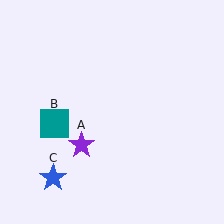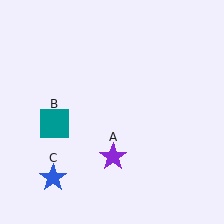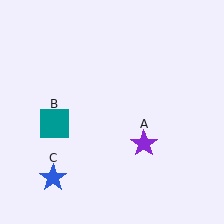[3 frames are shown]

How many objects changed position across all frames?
1 object changed position: purple star (object A).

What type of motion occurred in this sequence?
The purple star (object A) rotated counterclockwise around the center of the scene.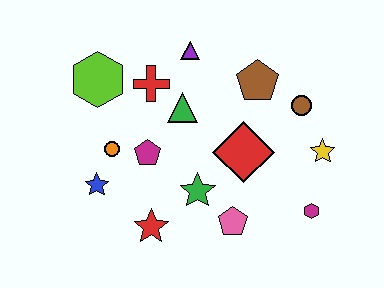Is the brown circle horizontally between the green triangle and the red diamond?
No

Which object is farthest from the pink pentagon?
The lime hexagon is farthest from the pink pentagon.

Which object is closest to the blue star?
The orange circle is closest to the blue star.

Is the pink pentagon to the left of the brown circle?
Yes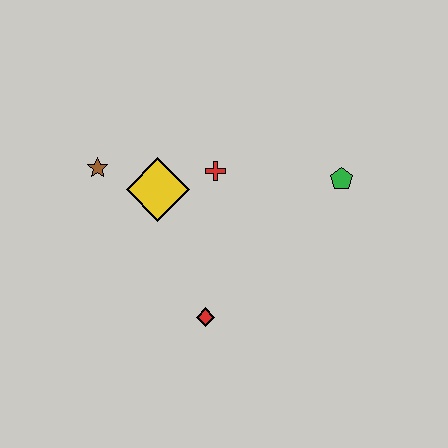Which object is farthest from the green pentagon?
The brown star is farthest from the green pentagon.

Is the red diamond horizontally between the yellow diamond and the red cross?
Yes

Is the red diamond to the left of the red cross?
Yes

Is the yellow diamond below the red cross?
Yes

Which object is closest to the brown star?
The yellow diamond is closest to the brown star.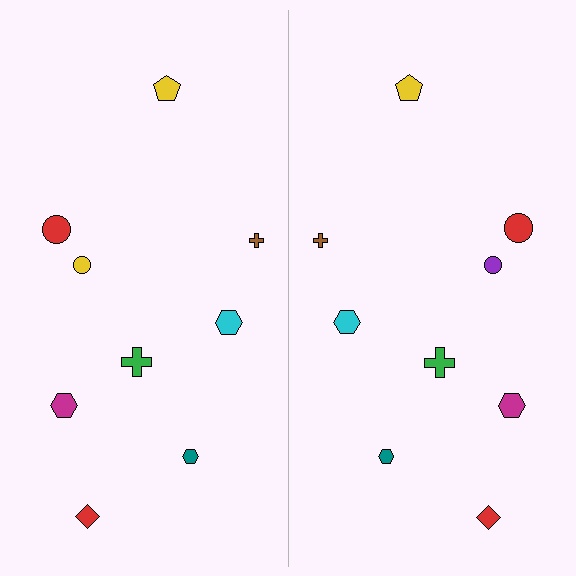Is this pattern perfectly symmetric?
No, the pattern is not perfectly symmetric. The purple circle on the right side breaks the symmetry — its mirror counterpart is yellow.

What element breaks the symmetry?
The purple circle on the right side breaks the symmetry — its mirror counterpart is yellow.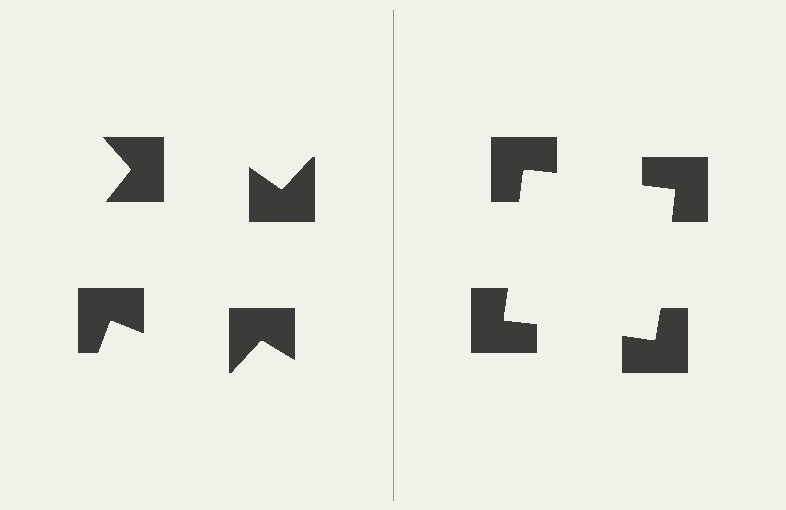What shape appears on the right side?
An illusory square.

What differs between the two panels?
The notched squares are positioned identically on both sides; only the wedge orientations differ. On the right they align to a square; on the left they are misaligned.